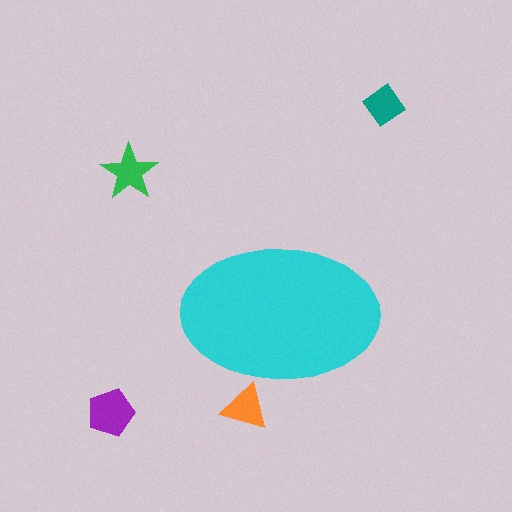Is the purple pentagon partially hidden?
No, the purple pentagon is fully visible.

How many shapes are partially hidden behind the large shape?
1 shape is partially hidden.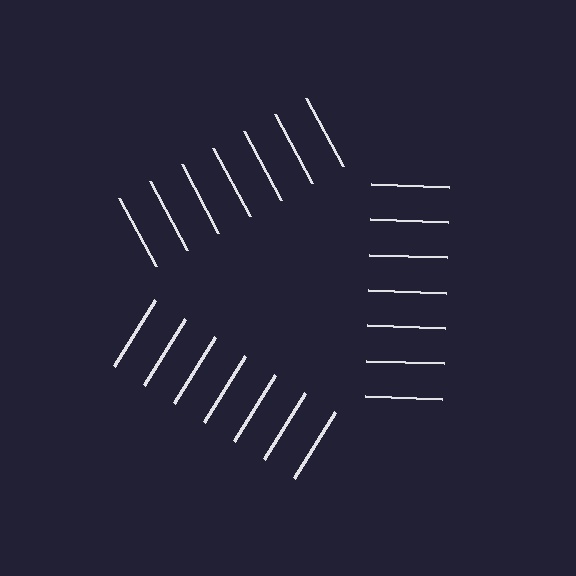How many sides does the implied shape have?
3 sides — the line-ends trace a triangle.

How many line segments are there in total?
21 — 7 along each of the 3 edges.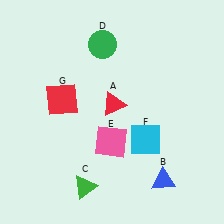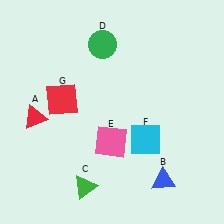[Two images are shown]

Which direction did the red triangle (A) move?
The red triangle (A) moved left.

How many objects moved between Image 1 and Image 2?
1 object moved between the two images.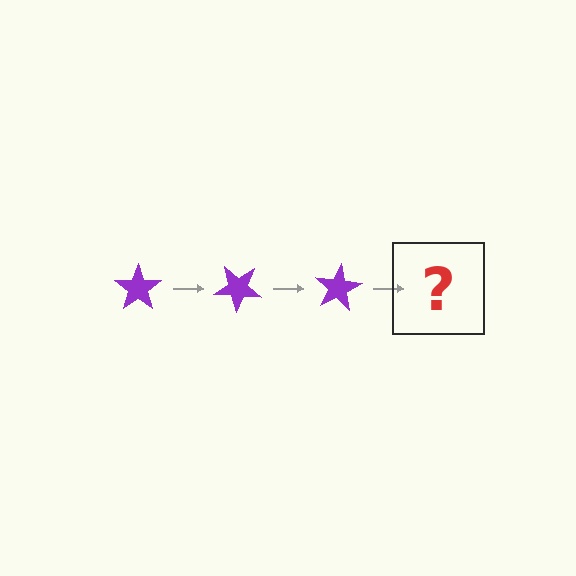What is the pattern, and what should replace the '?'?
The pattern is that the star rotates 40 degrees each step. The '?' should be a purple star rotated 120 degrees.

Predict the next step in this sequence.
The next step is a purple star rotated 120 degrees.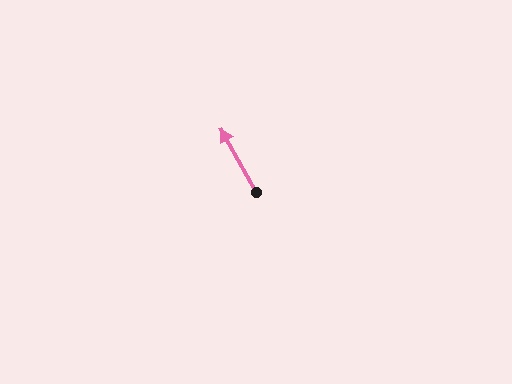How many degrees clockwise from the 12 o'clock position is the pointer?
Approximately 331 degrees.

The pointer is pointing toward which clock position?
Roughly 11 o'clock.